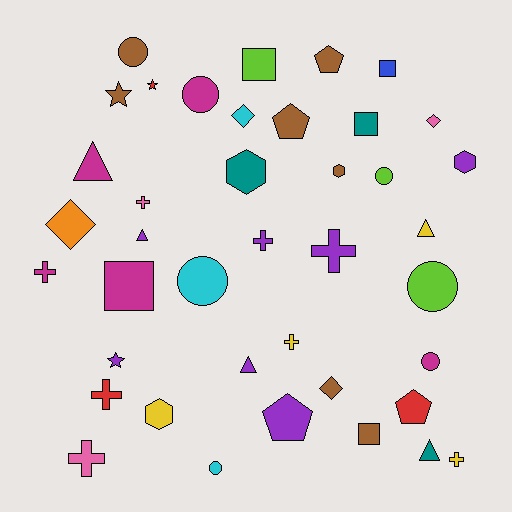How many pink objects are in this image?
There are 3 pink objects.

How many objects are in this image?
There are 40 objects.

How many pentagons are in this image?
There are 4 pentagons.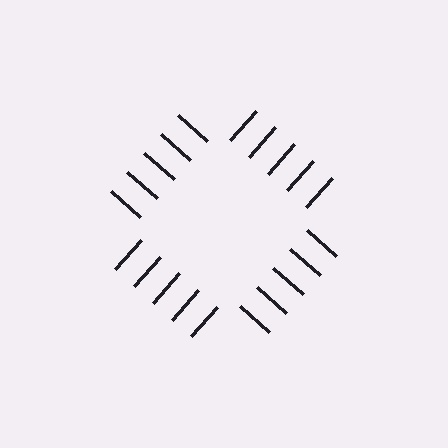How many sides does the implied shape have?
4 sides — the line-ends trace a square.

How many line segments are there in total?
20 — 5 along each of the 4 edges.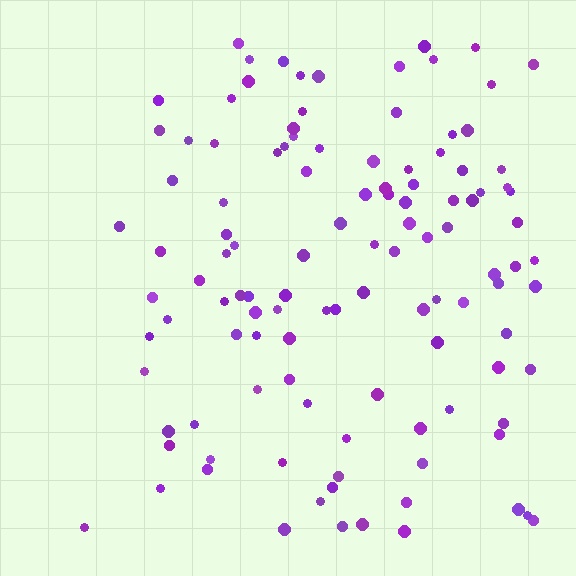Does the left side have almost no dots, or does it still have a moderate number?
Still a moderate number, just noticeably fewer than the right.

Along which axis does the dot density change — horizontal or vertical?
Horizontal.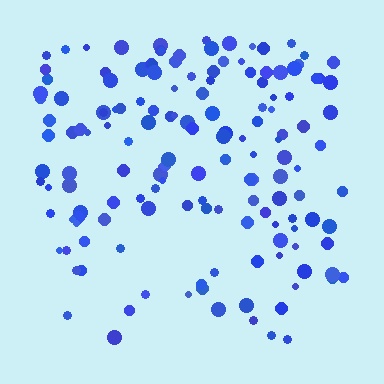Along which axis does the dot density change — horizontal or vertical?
Vertical.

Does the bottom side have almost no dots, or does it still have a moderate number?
Still a moderate number, just noticeably fewer than the top.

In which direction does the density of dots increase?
From bottom to top, with the top side densest.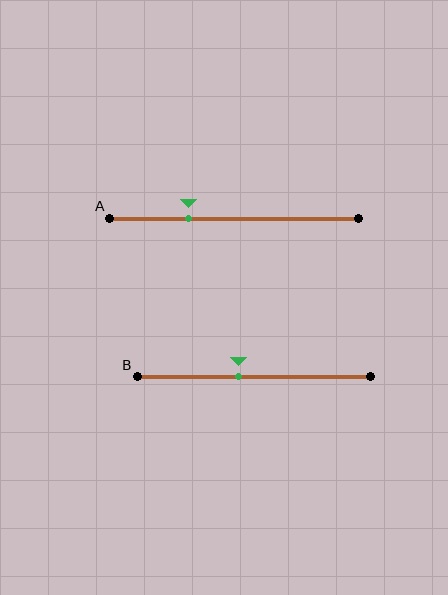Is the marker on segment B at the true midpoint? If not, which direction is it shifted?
No, the marker on segment B is shifted to the left by about 7% of the segment length.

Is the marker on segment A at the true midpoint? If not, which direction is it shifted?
No, the marker on segment A is shifted to the left by about 18% of the segment length.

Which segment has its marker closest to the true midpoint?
Segment B has its marker closest to the true midpoint.